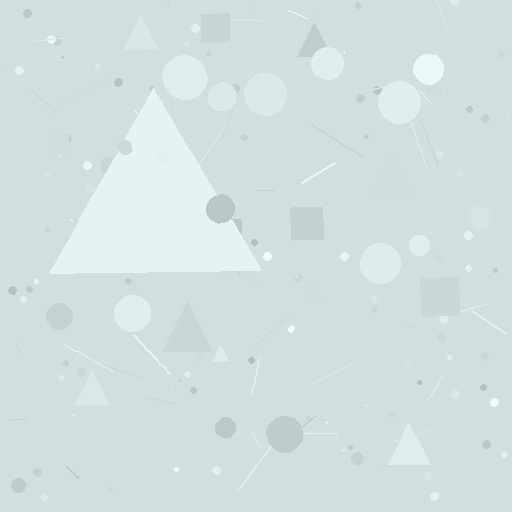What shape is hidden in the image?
A triangle is hidden in the image.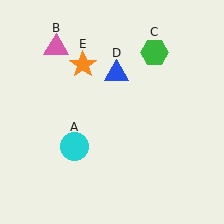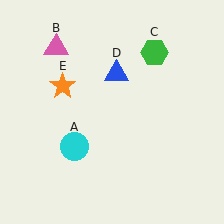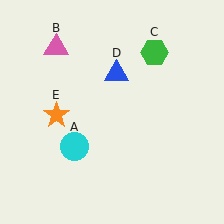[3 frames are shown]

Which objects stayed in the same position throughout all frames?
Cyan circle (object A) and pink triangle (object B) and green hexagon (object C) and blue triangle (object D) remained stationary.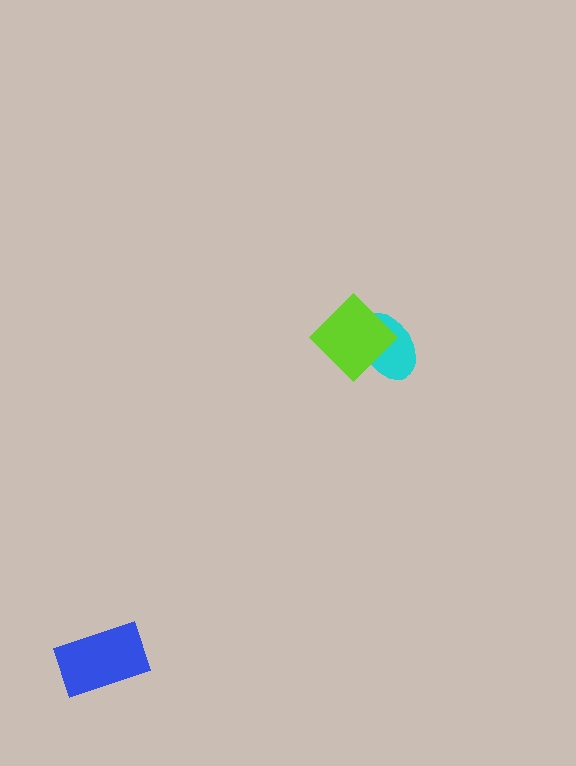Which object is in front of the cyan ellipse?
The lime diamond is in front of the cyan ellipse.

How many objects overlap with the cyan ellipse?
1 object overlaps with the cyan ellipse.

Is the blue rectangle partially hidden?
No, no other shape covers it.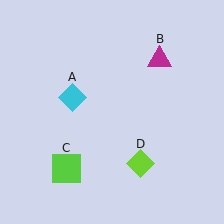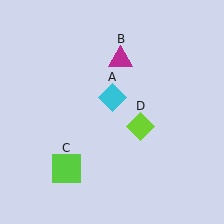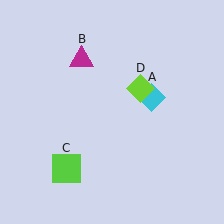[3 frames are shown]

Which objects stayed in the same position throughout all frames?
Lime square (object C) remained stationary.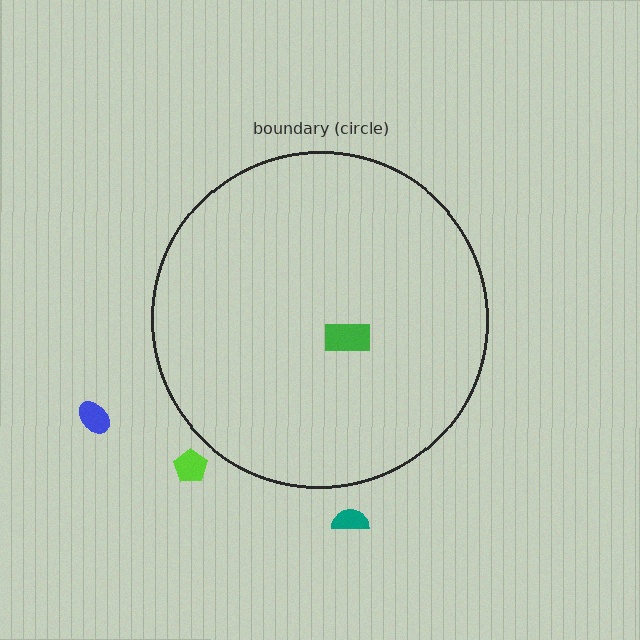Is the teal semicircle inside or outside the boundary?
Outside.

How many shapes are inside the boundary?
1 inside, 3 outside.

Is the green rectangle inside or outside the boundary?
Inside.